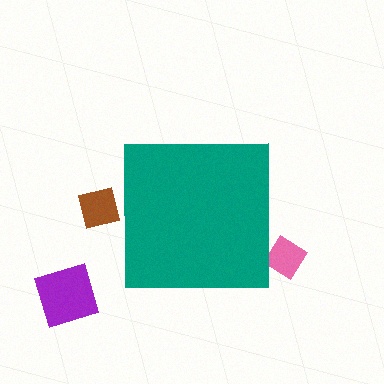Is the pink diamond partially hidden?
Yes, the pink diamond is partially hidden behind the teal square.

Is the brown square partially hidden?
Yes, the brown square is partially hidden behind the teal square.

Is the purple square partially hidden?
No, the purple square is fully visible.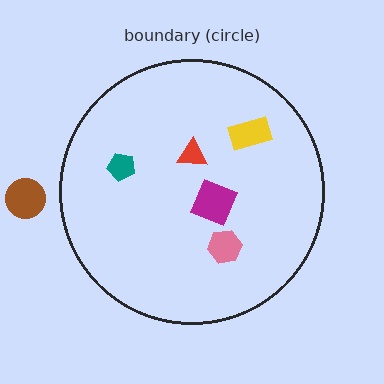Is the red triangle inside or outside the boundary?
Inside.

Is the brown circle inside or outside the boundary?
Outside.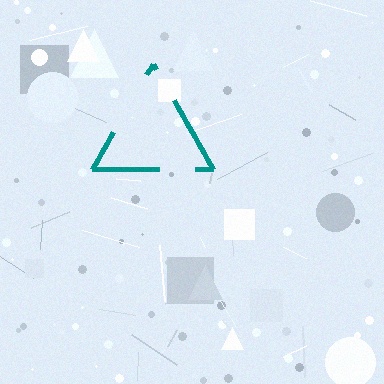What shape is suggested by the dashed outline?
The dashed outline suggests a triangle.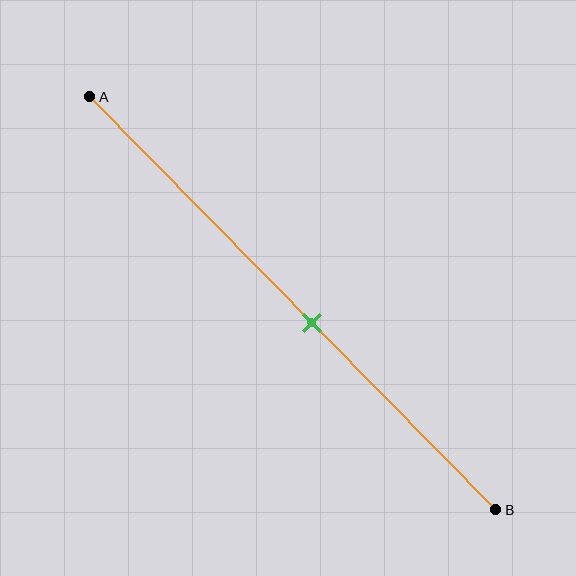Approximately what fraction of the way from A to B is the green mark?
The green mark is approximately 55% of the way from A to B.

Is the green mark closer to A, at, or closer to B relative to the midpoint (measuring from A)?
The green mark is closer to point B than the midpoint of segment AB.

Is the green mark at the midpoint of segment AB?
No, the mark is at about 55% from A, not at the 50% midpoint.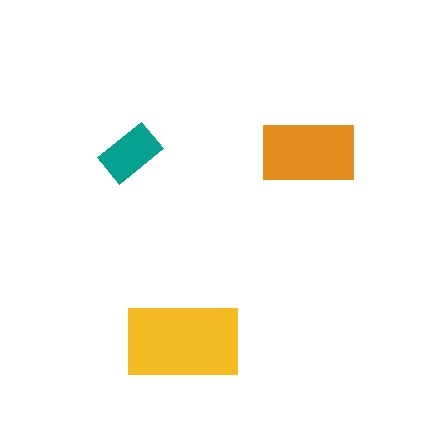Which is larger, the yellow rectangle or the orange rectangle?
The yellow one.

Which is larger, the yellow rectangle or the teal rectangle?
The yellow one.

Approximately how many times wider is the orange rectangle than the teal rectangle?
About 1.5 times wider.